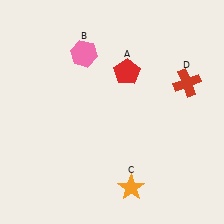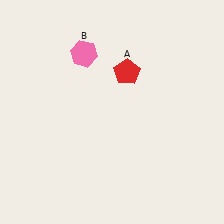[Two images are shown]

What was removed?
The red cross (D), the orange star (C) were removed in Image 2.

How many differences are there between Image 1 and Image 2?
There are 2 differences between the two images.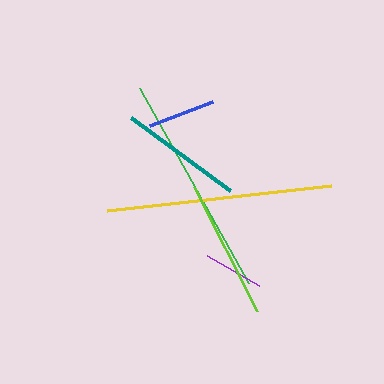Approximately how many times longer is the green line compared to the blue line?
The green line is approximately 3.3 times the length of the blue line.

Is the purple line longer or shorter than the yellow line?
The yellow line is longer than the purple line.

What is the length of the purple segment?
The purple segment is approximately 61 pixels long.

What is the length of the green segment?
The green segment is approximately 222 pixels long.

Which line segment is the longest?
The yellow line is the longest at approximately 226 pixels.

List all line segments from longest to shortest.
From longest to shortest: yellow, green, lime, teal, blue, purple.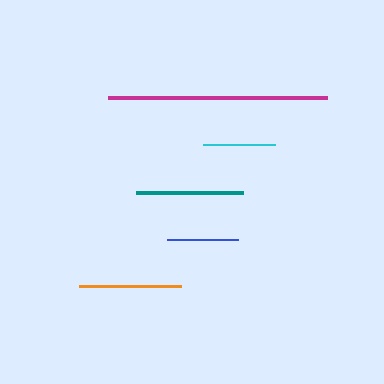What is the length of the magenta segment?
The magenta segment is approximately 219 pixels long.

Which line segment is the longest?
The magenta line is the longest at approximately 219 pixels.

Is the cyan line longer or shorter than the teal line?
The teal line is longer than the cyan line.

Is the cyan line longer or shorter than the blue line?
The cyan line is longer than the blue line.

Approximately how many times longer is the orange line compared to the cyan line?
The orange line is approximately 1.4 times the length of the cyan line.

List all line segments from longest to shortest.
From longest to shortest: magenta, teal, orange, cyan, blue.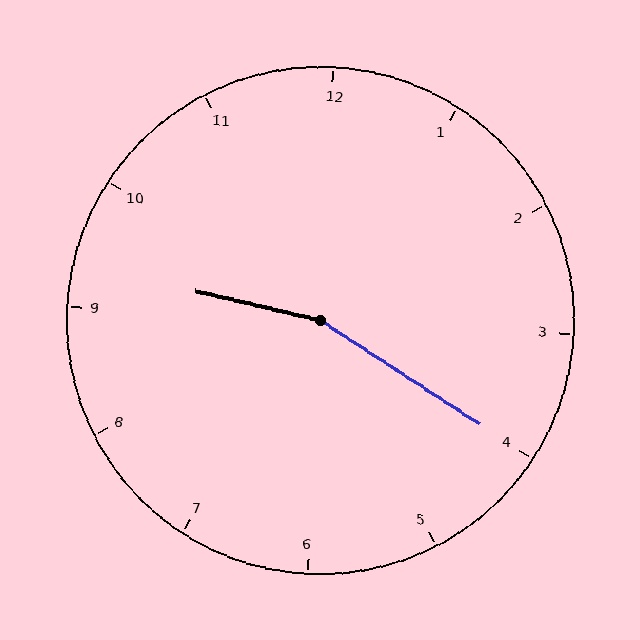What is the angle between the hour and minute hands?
Approximately 160 degrees.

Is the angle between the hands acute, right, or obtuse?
It is obtuse.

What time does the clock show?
9:20.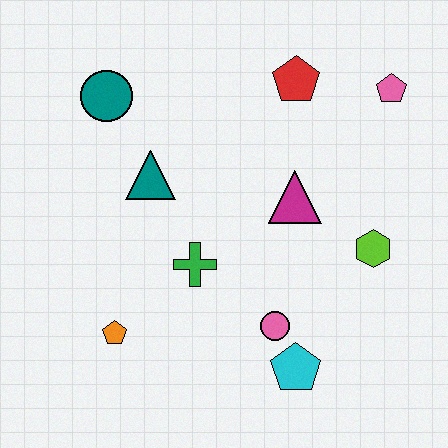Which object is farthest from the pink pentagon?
The orange pentagon is farthest from the pink pentagon.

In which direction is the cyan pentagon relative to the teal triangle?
The cyan pentagon is below the teal triangle.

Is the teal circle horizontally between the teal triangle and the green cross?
No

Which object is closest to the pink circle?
The cyan pentagon is closest to the pink circle.